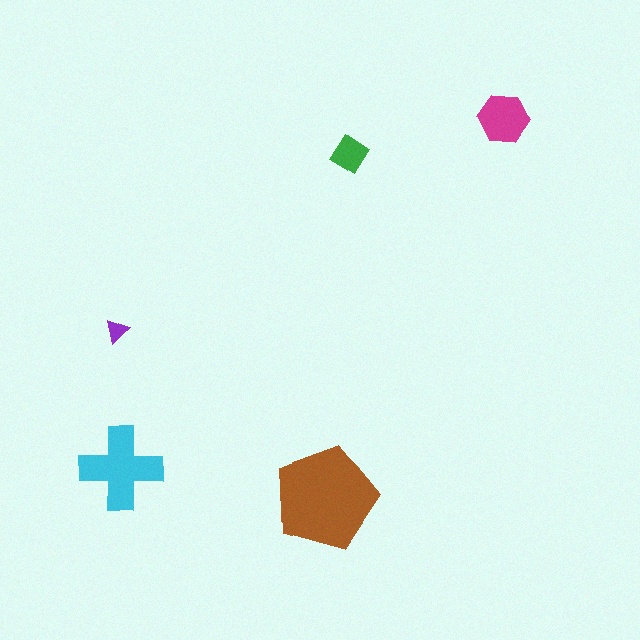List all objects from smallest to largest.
The purple triangle, the green diamond, the magenta hexagon, the cyan cross, the brown pentagon.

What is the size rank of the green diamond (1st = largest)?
4th.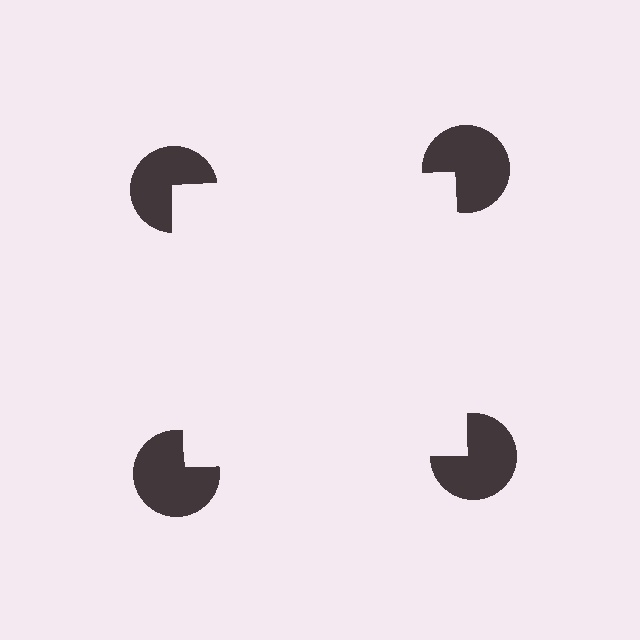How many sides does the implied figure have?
4 sides.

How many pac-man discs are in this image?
There are 4 — one at each vertex of the illusory square.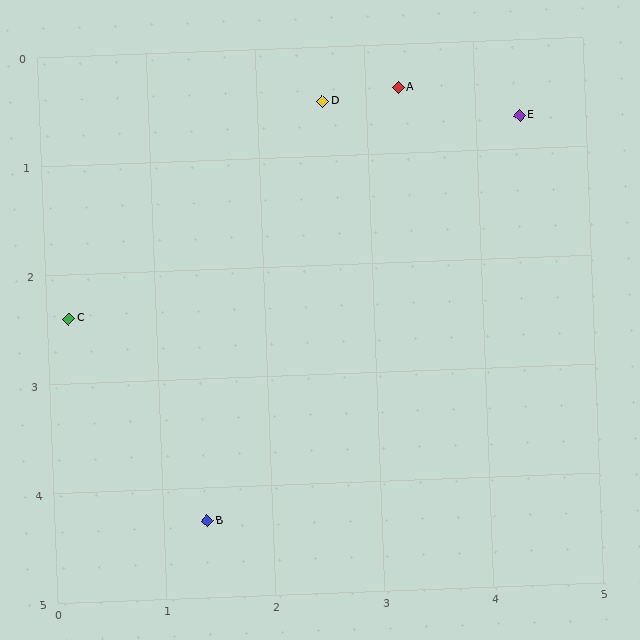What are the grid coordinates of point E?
Point E is at approximately (4.4, 0.7).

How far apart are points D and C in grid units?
Points D and C are about 3.1 grid units apart.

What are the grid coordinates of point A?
Point A is at approximately (3.3, 0.4).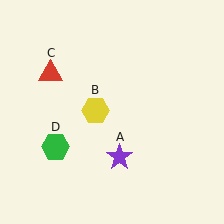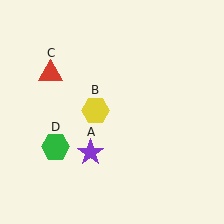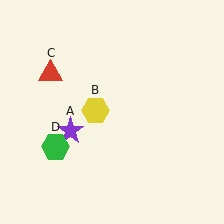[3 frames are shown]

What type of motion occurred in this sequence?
The purple star (object A) rotated clockwise around the center of the scene.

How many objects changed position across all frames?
1 object changed position: purple star (object A).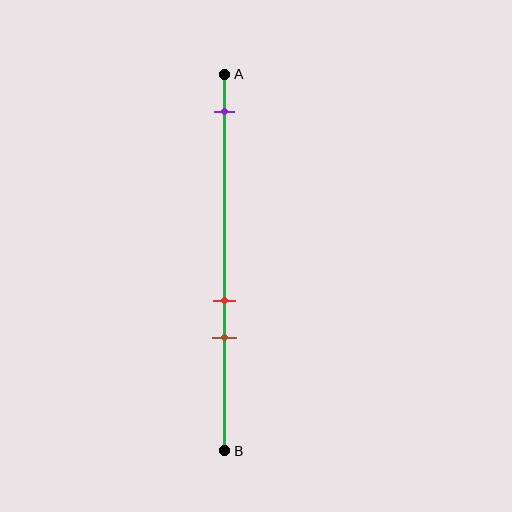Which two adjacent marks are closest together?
The red and brown marks are the closest adjacent pair.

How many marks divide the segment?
There are 3 marks dividing the segment.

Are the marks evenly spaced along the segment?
No, the marks are not evenly spaced.